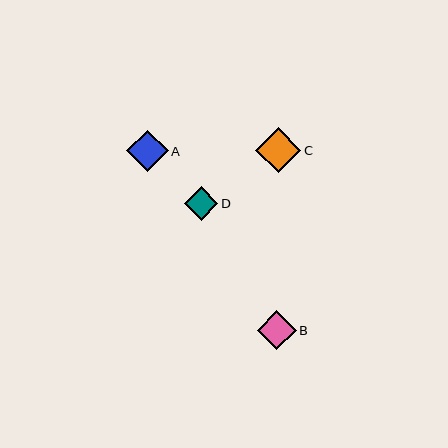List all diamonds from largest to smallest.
From largest to smallest: C, A, B, D.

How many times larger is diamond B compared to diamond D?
Diamond B is approximately 1.2 times the size of diamond D.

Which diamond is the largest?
Diamond C is the largest with a size of approximately 45 pixels.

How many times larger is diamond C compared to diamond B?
Diamond C is approximately 1.2 times the size of diamond B.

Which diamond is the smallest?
Diamond D is the smallest with a size of approximately 33 pixels.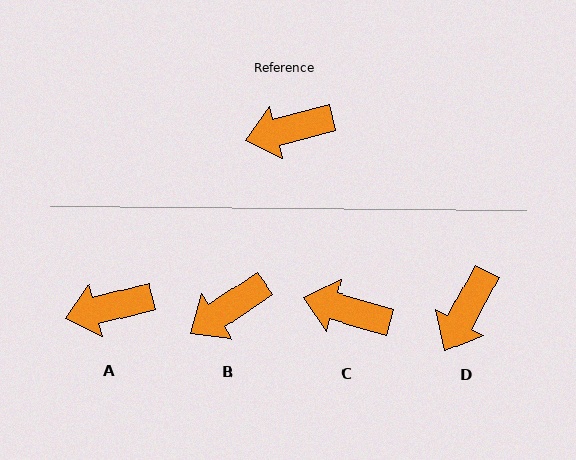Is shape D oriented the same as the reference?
No, it is off by about 48 degrees.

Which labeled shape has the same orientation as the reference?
A.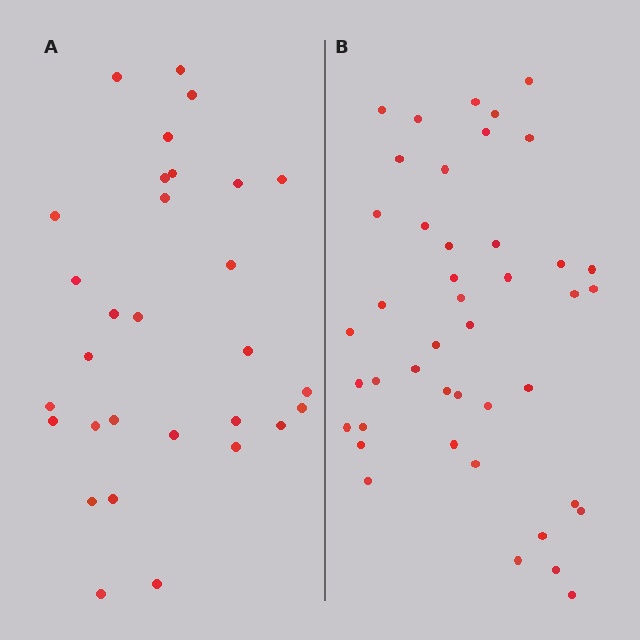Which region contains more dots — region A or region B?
Region B (the right region) has more dots.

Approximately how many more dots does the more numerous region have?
Region B has approximately 15 more dots than region A.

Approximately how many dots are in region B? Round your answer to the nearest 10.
About 40 dots. (The exact count is 43, which rounds to 40.)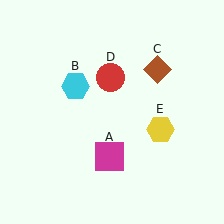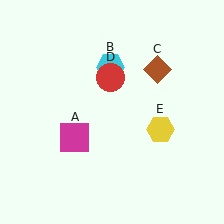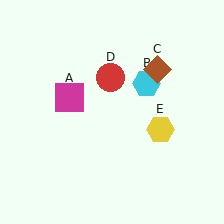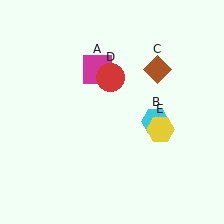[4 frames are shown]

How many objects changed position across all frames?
2 objects changed position: magenta square (object A), cyan hexagon (object B).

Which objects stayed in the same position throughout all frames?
Brown diamond (object C) and red circle (object D) and yellow hexagon (object E) remained stationary.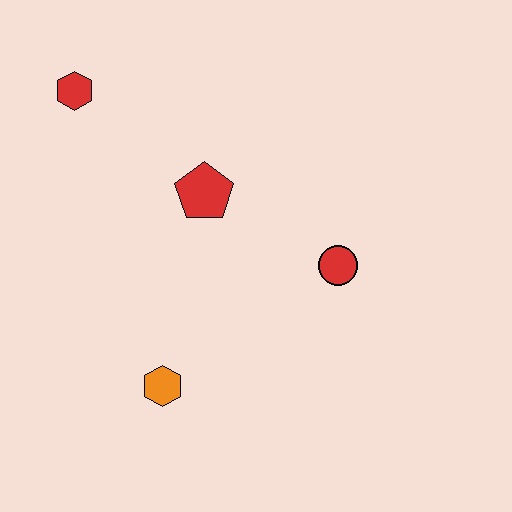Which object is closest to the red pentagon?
The red circle is closest to the red pentagon.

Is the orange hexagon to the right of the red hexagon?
Yes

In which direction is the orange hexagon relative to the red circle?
The orange hexagon is to the left of the red circle.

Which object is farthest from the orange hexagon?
The red hexagon is farthest from the orange hexagon.